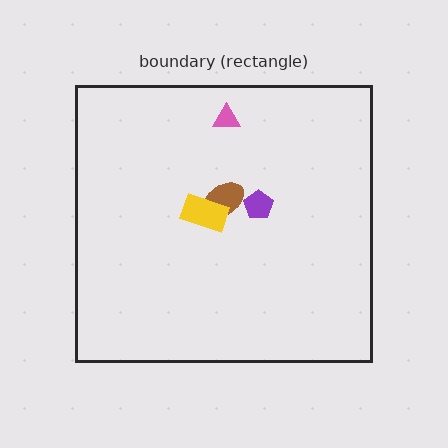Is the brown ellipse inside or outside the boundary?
Inside.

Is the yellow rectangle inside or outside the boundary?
Inside.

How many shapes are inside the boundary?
4 inside, 0 outside.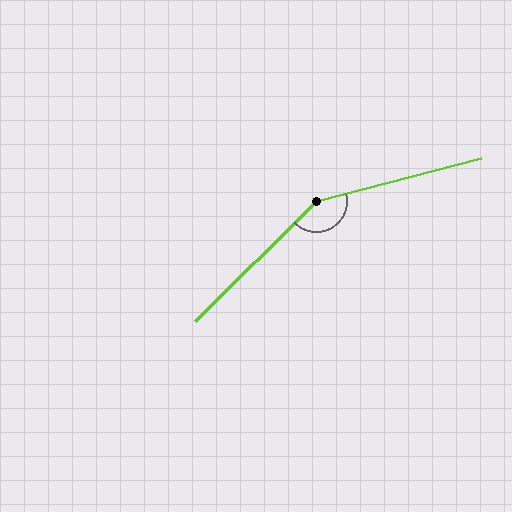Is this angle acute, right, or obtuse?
It is obtuse.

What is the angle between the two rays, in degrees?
Approximately 150 degrees.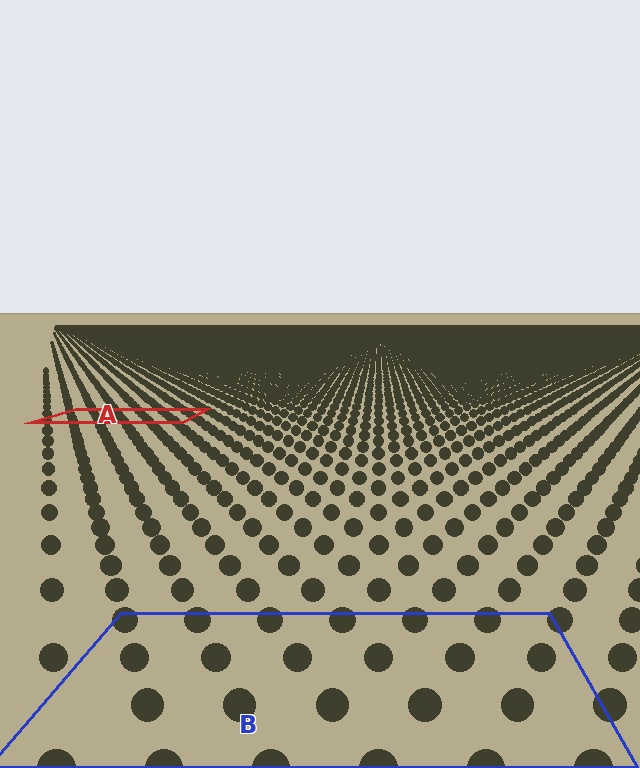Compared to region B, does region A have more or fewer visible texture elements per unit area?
Region A has more texture elements per unit area — they are packed more densely because it is farther away.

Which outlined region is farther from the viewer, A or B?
Region A is farther from the viewer — the texture elements inside it appear smaller and more densely packed.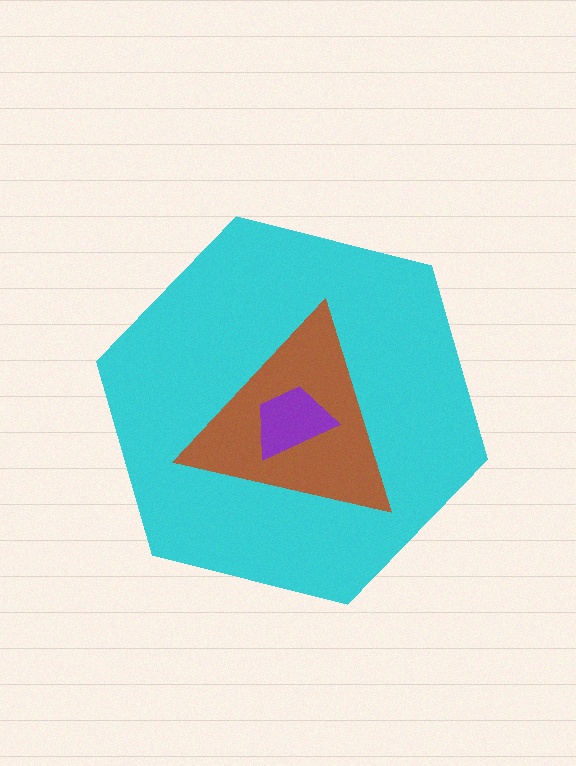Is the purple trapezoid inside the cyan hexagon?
Yes.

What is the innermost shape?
The purple trapezoid.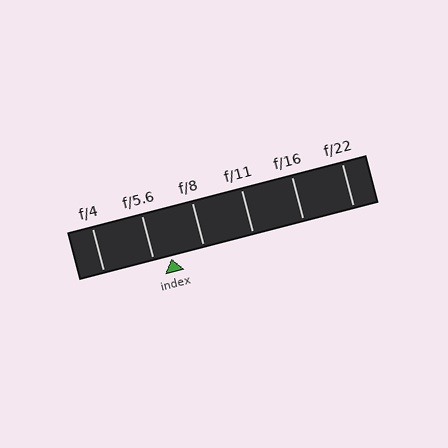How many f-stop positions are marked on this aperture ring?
There are 6 f-stop positions marked.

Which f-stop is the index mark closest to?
The index mark is closest to f/5.6.